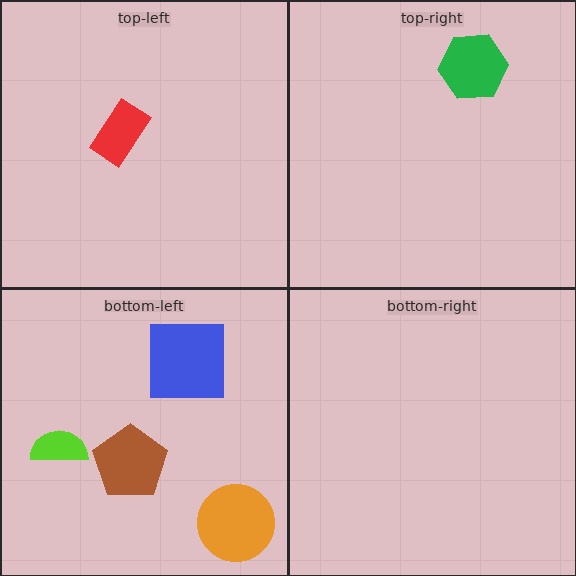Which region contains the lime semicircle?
The bottom-left region.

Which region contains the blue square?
The bottom-left region.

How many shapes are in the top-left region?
1.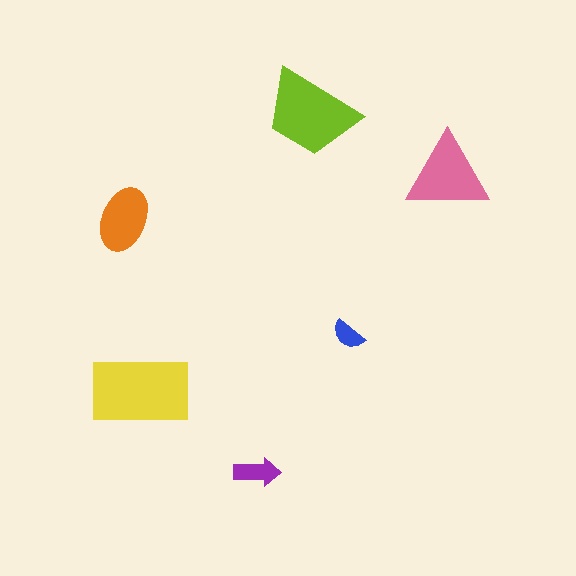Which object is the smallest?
The blue semicircle.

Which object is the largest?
The yellow rectangle.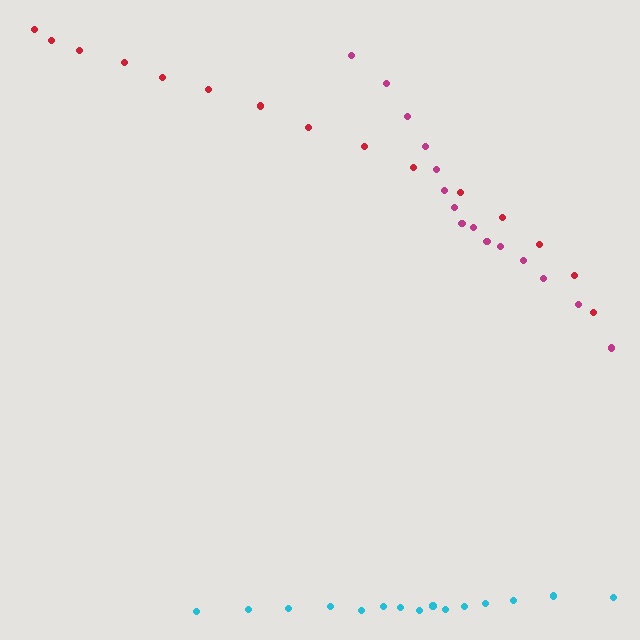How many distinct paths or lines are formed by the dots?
There are 3 distinct paths.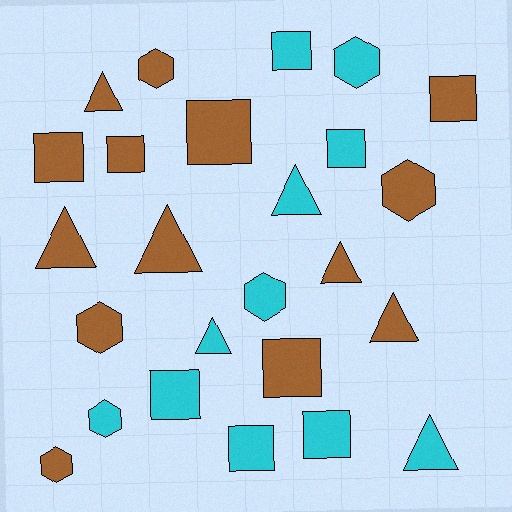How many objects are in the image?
There are 25 objects.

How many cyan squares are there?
There are 5 cyan squares.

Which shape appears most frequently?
Square, with 10 objects.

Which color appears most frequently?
Brown, with 14 objects.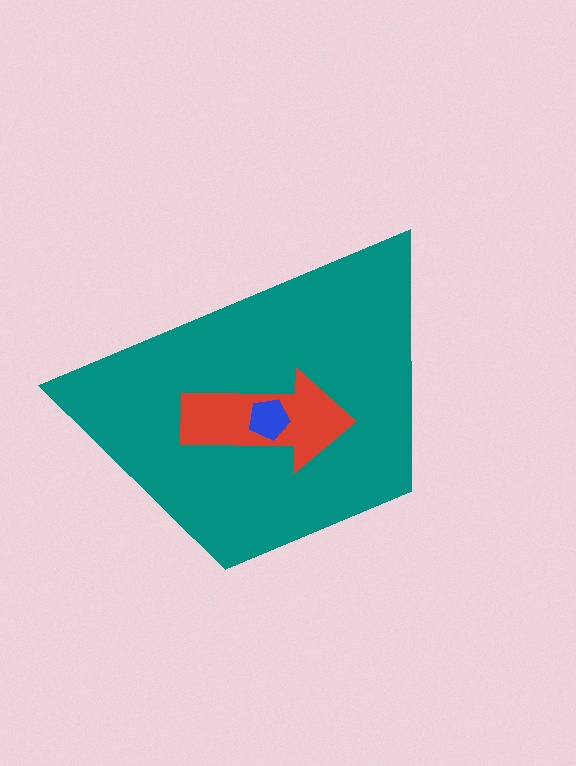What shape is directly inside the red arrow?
The blue pentagon.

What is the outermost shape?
The teal trapezoid.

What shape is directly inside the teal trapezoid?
The red arrow.